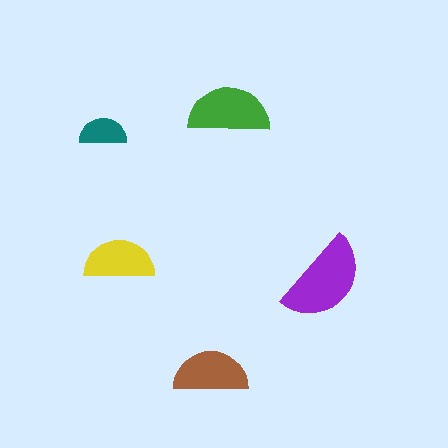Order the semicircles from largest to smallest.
the purple one, the green one, the brown one, the yellow one, the teal one.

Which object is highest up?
The green semicircle is topmost.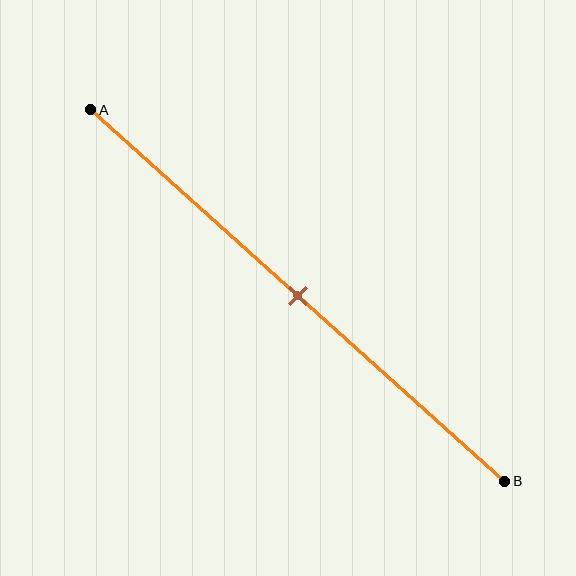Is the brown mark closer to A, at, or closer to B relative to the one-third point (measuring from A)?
The brown mark is closer to point B than the one-third point of segment AB.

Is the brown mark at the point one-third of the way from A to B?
No, the mark is at about 50% from A, not at the 33% one-third point.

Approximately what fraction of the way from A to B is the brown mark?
The brown mark is approximately 50% of the way from A to B.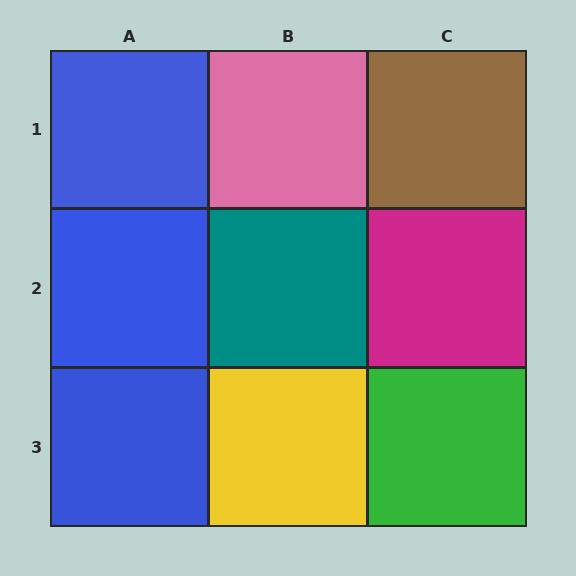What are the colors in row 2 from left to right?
Blue, teal, magenta.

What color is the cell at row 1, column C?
Brown.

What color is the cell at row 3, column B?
Yellow.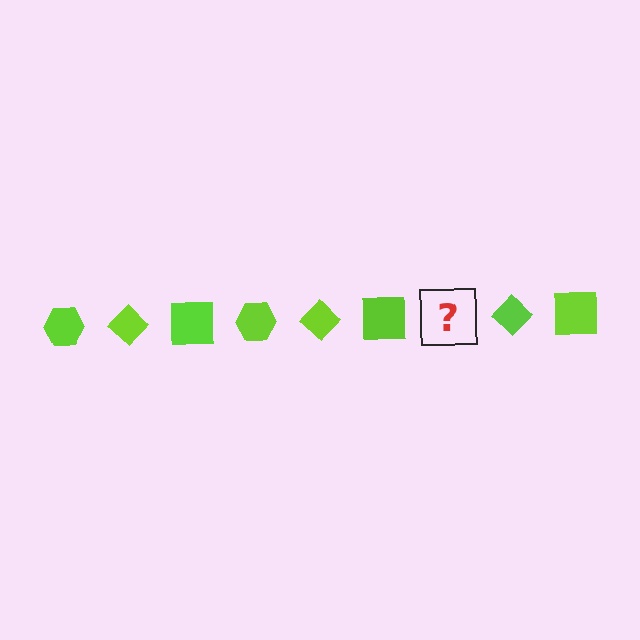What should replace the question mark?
The question mark should be replaced with a lime hexagon.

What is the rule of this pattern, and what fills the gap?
The rule is that the pattern cycles through hexagon, diamond, square shapes in lime. The gap should be filled with a lime hexagon.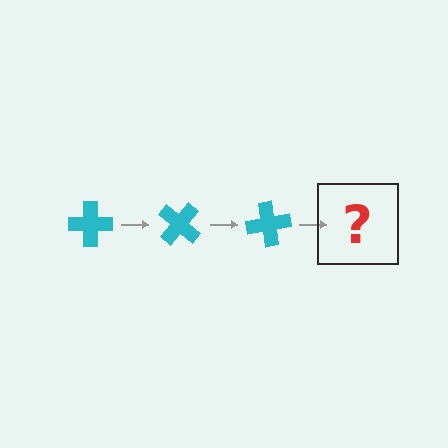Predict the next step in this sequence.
The next step is a cyan cross rotated 120 degrees.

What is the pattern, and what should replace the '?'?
The pattern is that the cross rotates 40 degrees each step. The '?' should be a cyan cross rotated 120 degrees.